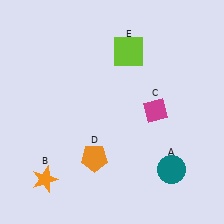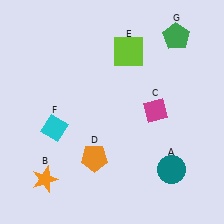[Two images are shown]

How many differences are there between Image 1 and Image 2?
There are 2 differences between the two images.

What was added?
A cyan diamond (F), a green pentagon (G) were added in Image 2.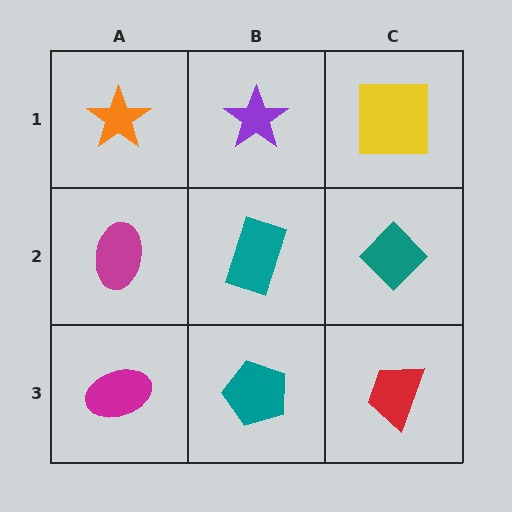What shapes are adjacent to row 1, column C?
A teal diamond (row 2, column C), a purple star (row 1, column B).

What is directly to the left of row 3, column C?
A teal pentagon.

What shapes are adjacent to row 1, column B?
A teal rectangle (row 2, column B), an orange star (row 1, column A), a yellow square (row 1, column C).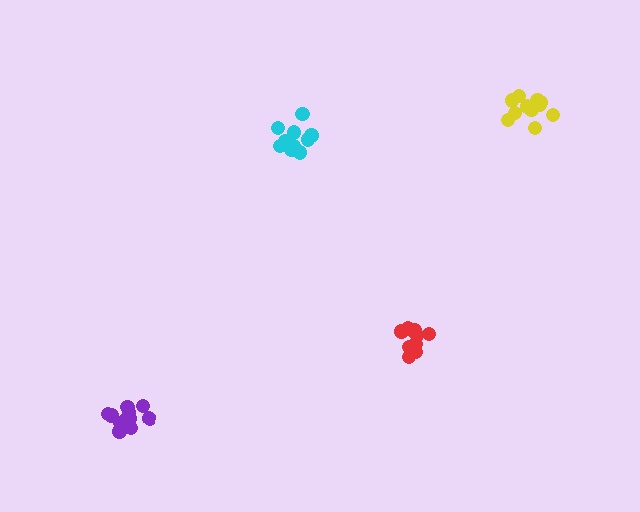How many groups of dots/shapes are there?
There are 4 groups.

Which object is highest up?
The yellow cluster is topmost.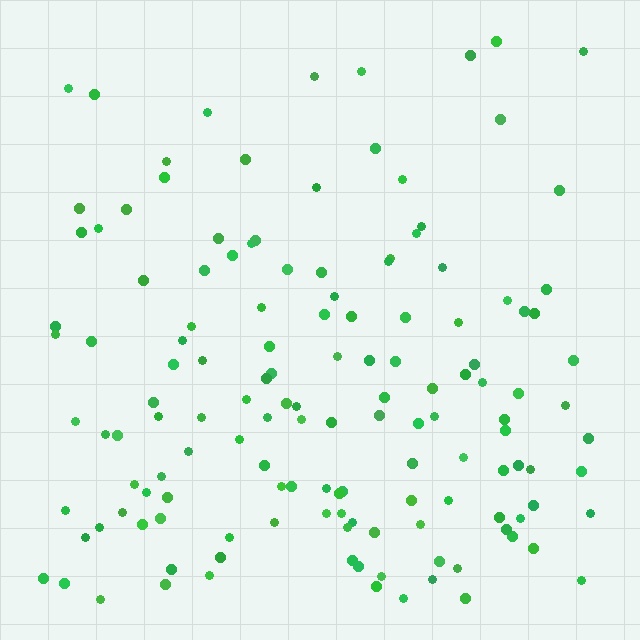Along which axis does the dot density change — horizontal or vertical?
Vertical.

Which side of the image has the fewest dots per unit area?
The top.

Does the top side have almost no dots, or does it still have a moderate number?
Still a moderate number, just noticeably fewer than the bottom.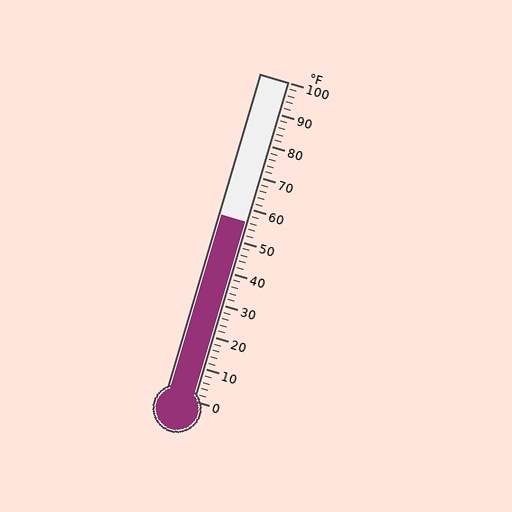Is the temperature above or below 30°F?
The temperature is above 30°F.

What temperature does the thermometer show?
The thermometer shows approximately 56°F.